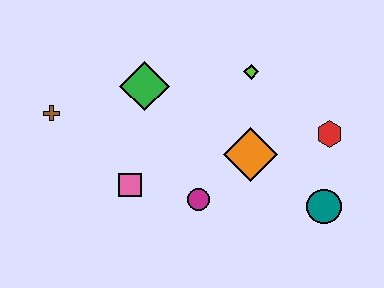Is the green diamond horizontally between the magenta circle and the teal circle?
No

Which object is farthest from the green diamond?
The teal circle is farthest from the green diamond.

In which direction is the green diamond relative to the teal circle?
The green diamond is to the left of the teal circle.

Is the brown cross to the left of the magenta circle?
Yes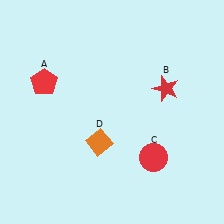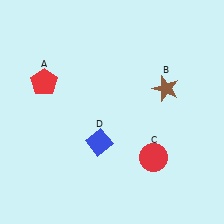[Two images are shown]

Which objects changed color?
B changed from red to brown. D changed from orange to blue.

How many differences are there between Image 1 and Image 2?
There are 2 differences between the two images.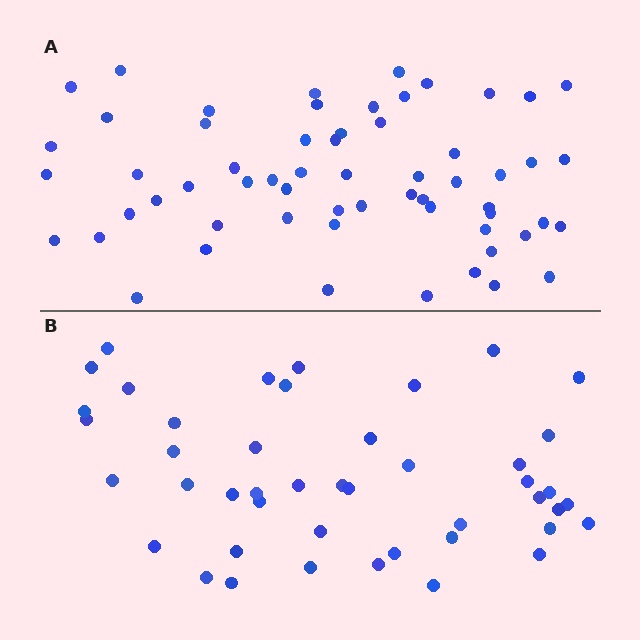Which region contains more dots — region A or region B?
Region A (the top region) has more dots.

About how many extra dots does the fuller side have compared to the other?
Region A has approximately 15 more dots than region B.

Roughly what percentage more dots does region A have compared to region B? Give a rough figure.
About 35% more.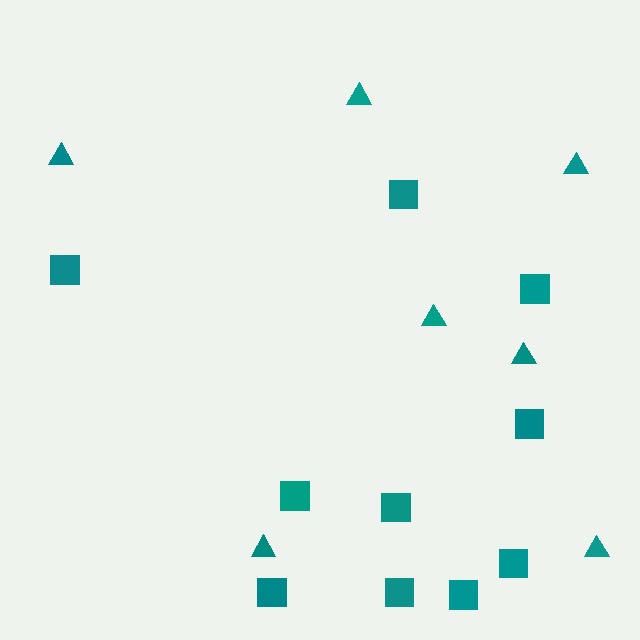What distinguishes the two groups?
There are 2 groups: one group of triangles (7) and one group of squares (10).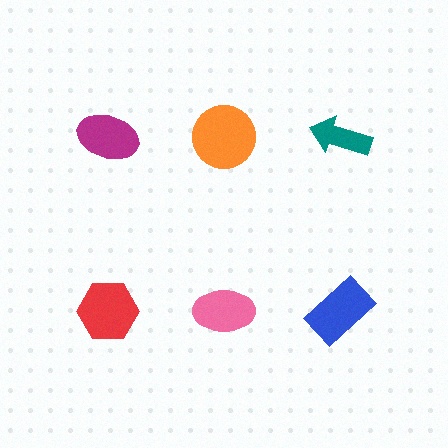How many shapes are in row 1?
3 shapes.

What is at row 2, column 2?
A pink ellipse.